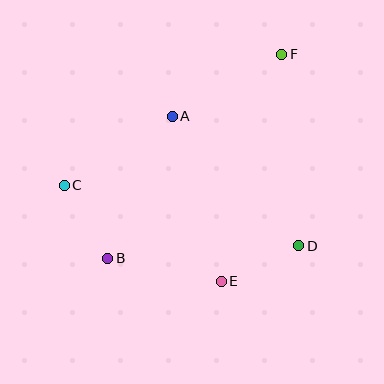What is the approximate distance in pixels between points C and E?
The distance between C and E is approximately 184 pixels.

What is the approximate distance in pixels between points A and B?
The distance between A and B is approximately 156 pixels.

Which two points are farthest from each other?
Points B and F are farthest from each other.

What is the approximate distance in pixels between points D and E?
The distance between D and E is approximately 85 pixels.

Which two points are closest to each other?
Points B and C are closest to each other.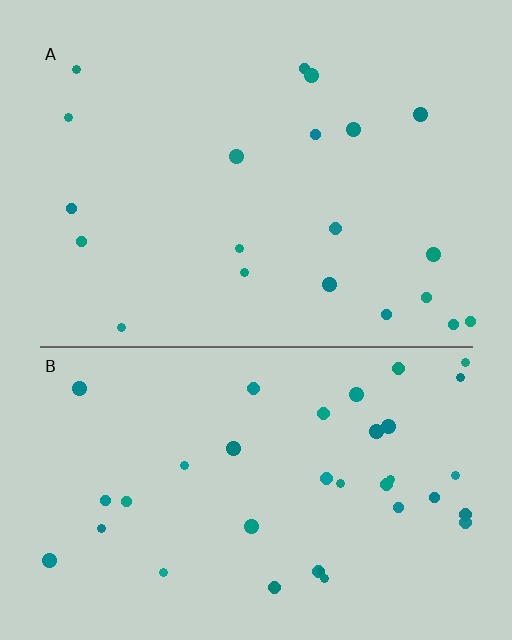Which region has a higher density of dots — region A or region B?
B (the bottom).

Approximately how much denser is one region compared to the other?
Approximately 1.8× — region B over region A.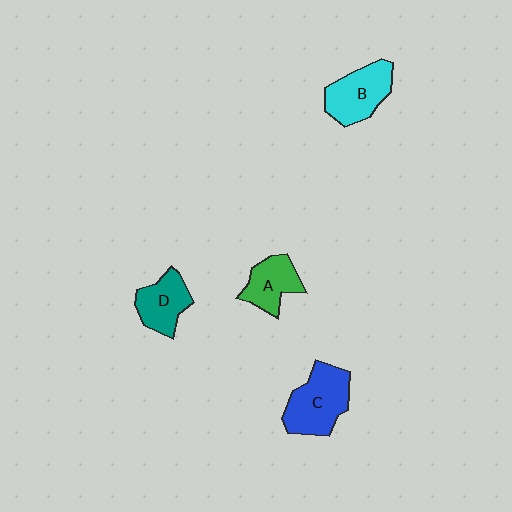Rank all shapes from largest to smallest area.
From largest to smallest: C (blue), B (cyan), D (teal), A (green).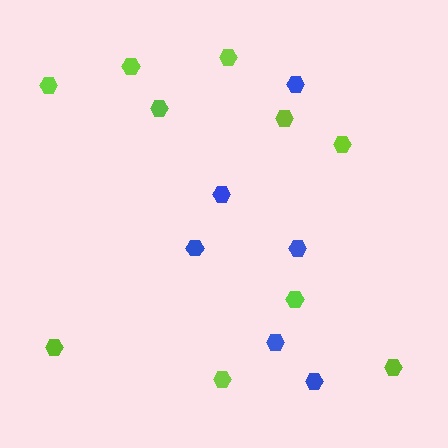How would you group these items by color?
There are 2 groups: one group of lime hexagons (10) and one group of blue hexagons (6).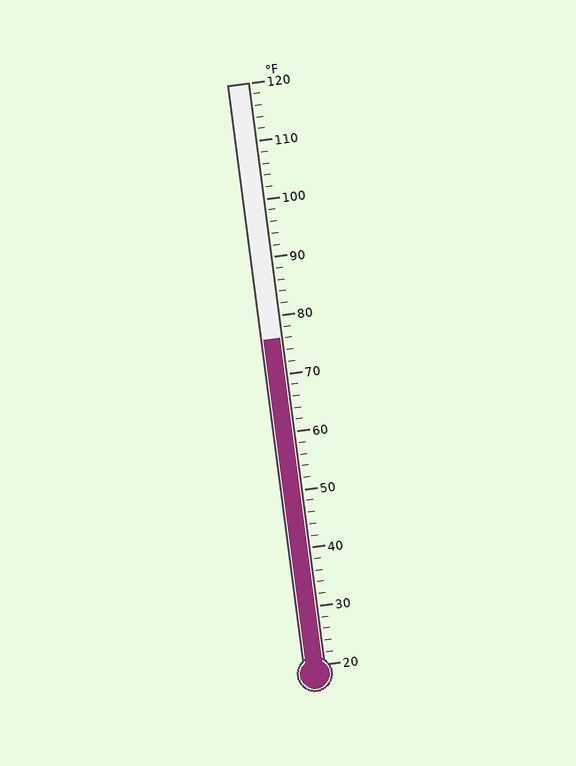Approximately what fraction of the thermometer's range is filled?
The thermometer is filled to approximately 55% of its range.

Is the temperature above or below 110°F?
The temperature is below 110°F.